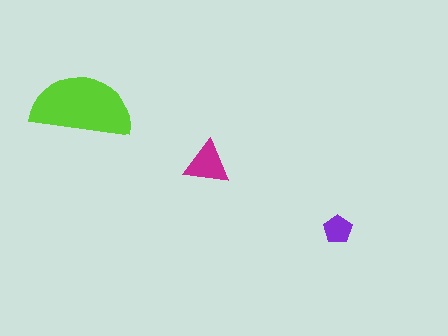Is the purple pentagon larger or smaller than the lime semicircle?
Smaller.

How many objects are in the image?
There are 3 objects in the image.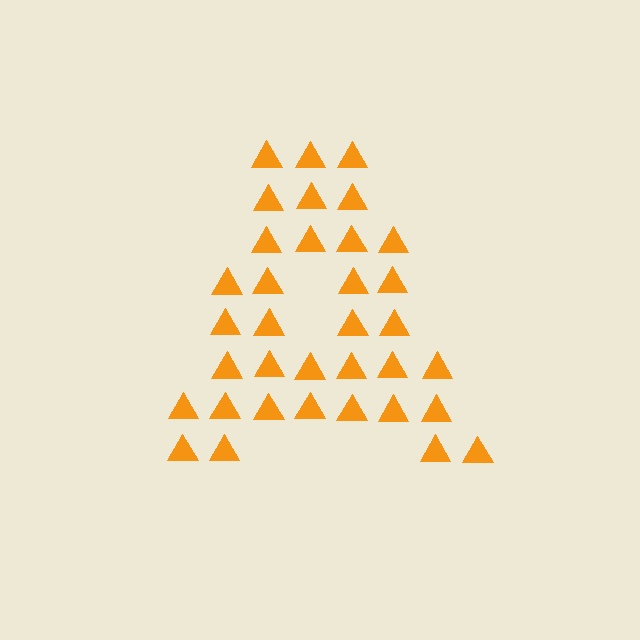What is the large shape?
The large shape is the letter A.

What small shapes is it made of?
It is made of small triangles.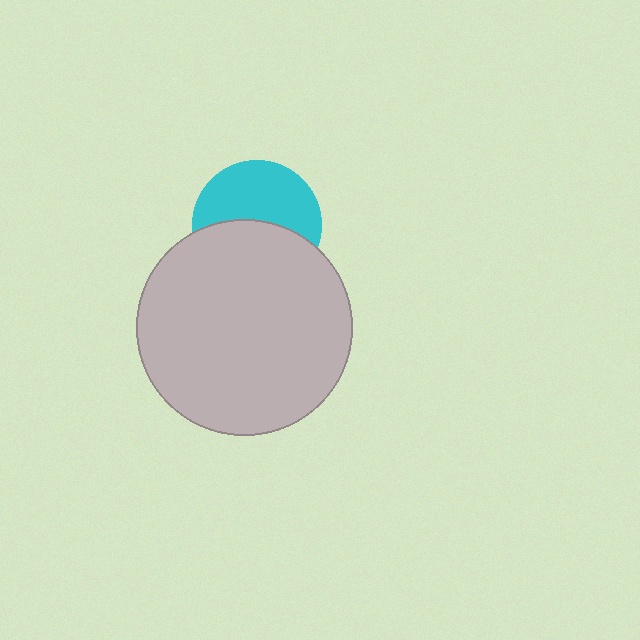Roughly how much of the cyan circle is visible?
About half of it is visible (roughly 52%).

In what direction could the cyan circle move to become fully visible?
The cyan circle could move up. That would shift it out from behind the light gray circle entirely.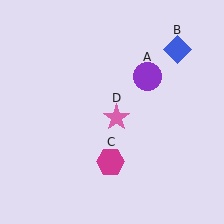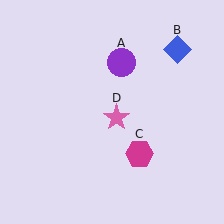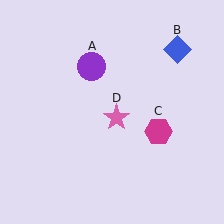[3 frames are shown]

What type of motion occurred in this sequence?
The purple circle (object A), magenta hexagon (object C) rotated counterclockwise around the center of the scene.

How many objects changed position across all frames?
2 objects changed position: purple circle (object A), magenta hexagon (object C).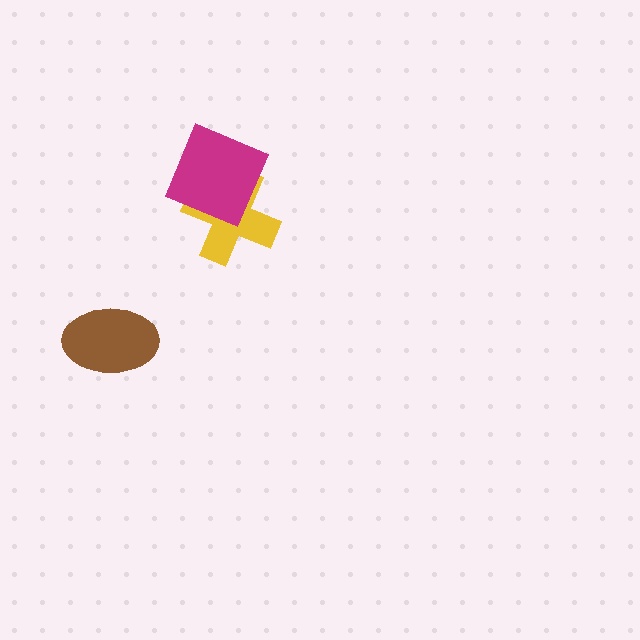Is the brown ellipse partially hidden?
No, no other shape covers it.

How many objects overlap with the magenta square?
1 object overlaps with the magenta square.